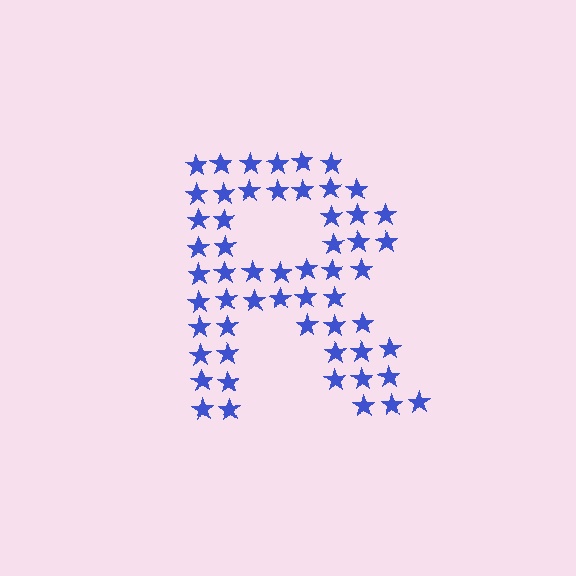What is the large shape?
The large shape is the letter R.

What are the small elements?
The small elements are stars.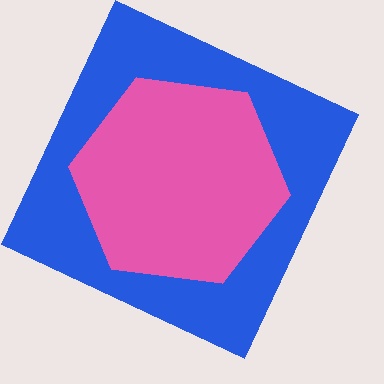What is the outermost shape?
The blue square.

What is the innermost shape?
The pink hexagon.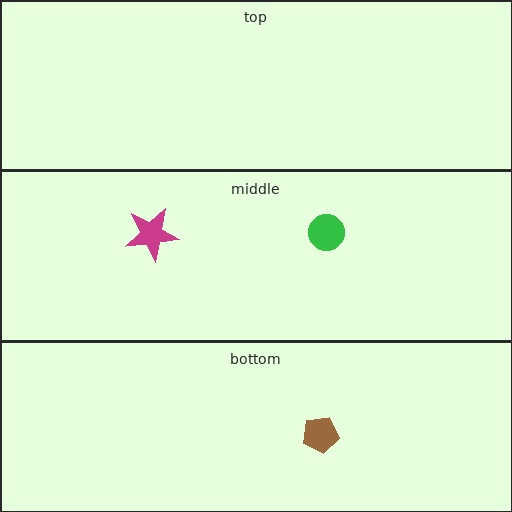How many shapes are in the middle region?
2.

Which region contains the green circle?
The middle region.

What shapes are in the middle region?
The green circle, the magenta star.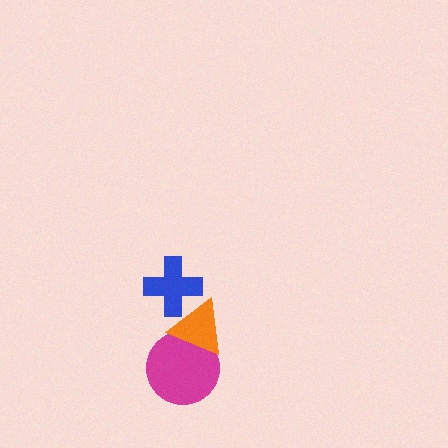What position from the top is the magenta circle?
The magenta circle is 3rd from the top.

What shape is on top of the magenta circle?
The orange triangle is on top of the magenta circle.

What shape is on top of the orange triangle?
The blue cross is on top of the orange triangle.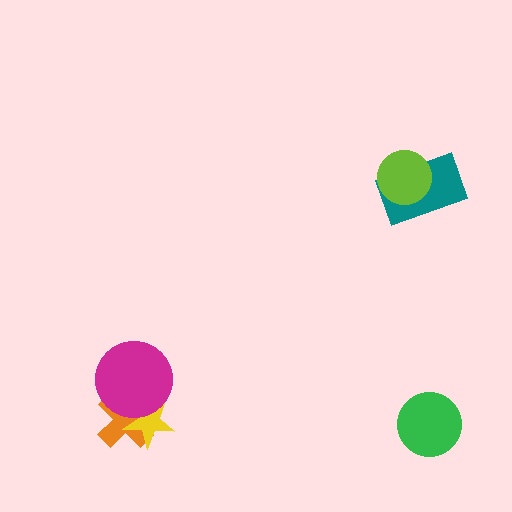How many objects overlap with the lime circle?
1 object overlaps with the lime circle.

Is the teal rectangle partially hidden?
Yes, it is partially covered by another shape.